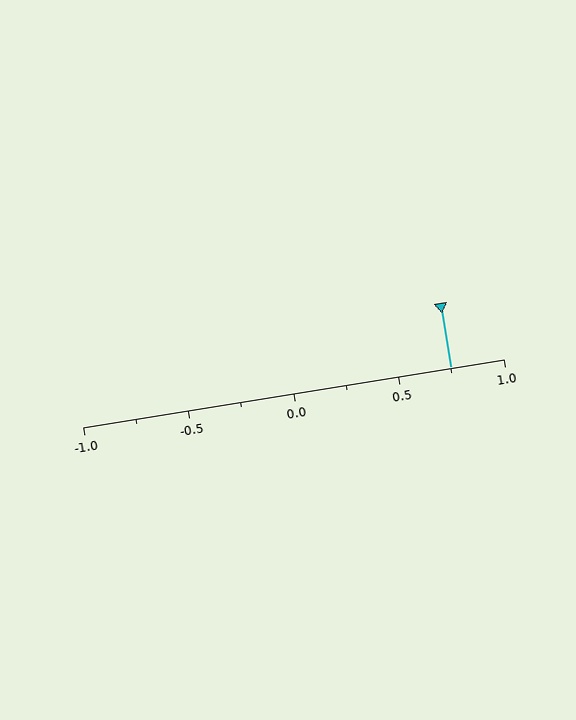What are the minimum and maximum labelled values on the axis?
The axis runs from -1.0 to 1.0.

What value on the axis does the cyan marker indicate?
The marker indicates approximately 0.75.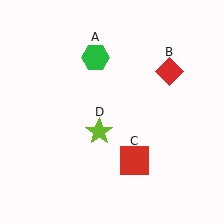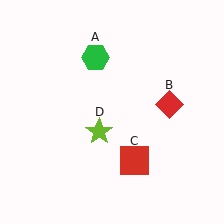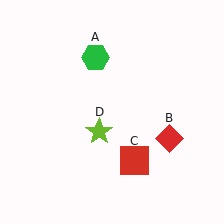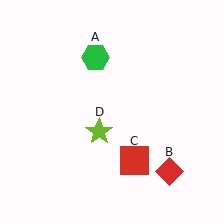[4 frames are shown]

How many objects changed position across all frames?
1 object changed position: red diamond (object B).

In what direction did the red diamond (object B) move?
The red diamond (object B) moved down.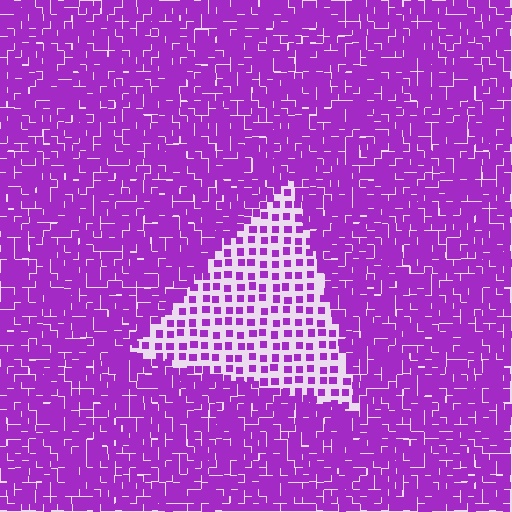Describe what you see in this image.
The image contains small purple elements arranged at two different densities. A triangle-shaped region is visible where the elements are less densely packed than the surrounding area.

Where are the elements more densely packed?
The elements are more densely packed outside the triangle boundary.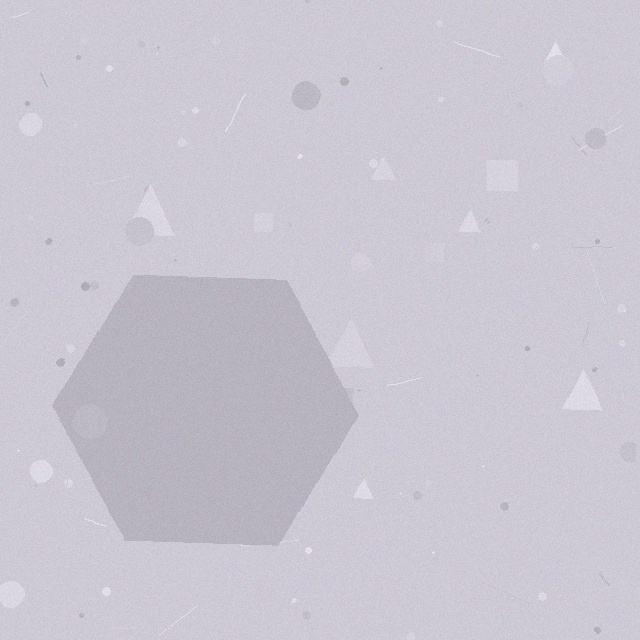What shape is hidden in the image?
A hexagon is hidden in the image.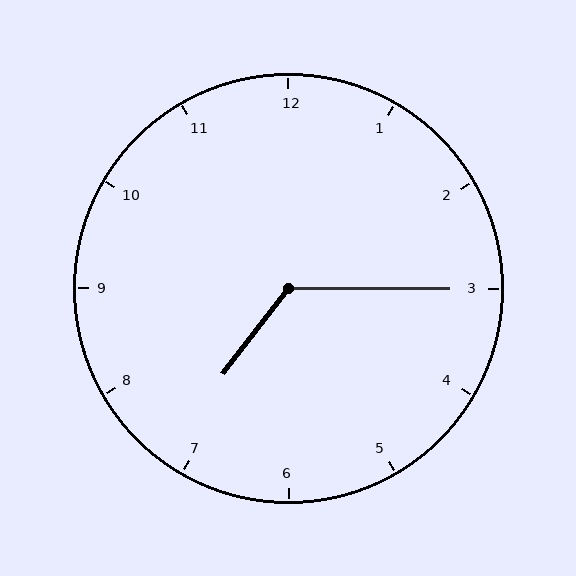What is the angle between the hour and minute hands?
Approximately 128 degrees.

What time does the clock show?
7:15.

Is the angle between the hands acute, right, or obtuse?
It is obtuse.